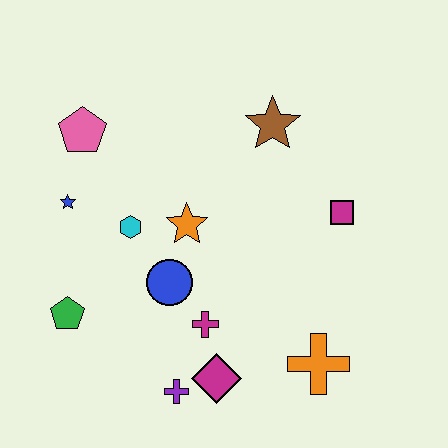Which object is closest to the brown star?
The magenta square is closest to the brown star.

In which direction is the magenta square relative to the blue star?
The magenta square is to the right of the blue star.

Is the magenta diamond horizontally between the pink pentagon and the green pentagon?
No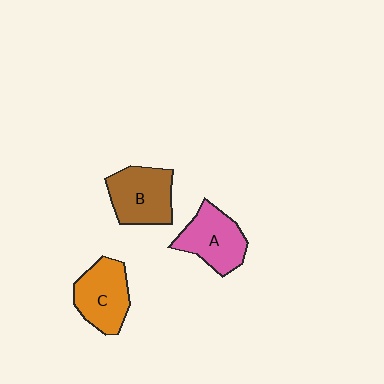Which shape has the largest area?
Shape B (brown).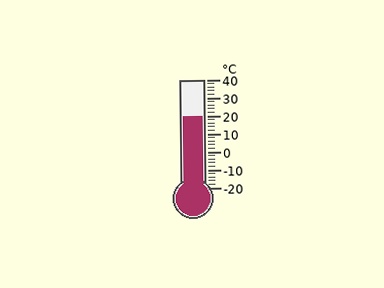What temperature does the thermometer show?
The thermometer shows approximately 20°C.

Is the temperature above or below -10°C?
The temperature is above -10°C.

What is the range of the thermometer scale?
The thermometer scale ranges from -20°C to 40°C.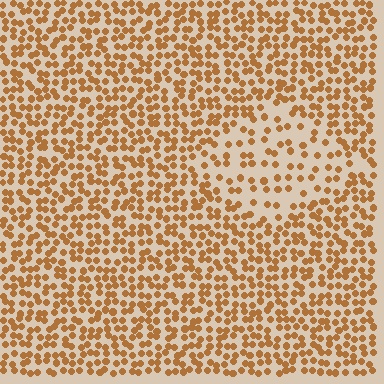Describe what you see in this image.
The image contains small brown elements arranged at two different densities. A diamond-shaped region is visible where the elements are less densely packed than the surrounding area.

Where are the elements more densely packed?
The elements are more densely packed outside the diamond boundary.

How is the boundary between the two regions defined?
The boundary is defined by a change in element density (approximately 2.1x ratio). All elements are the same color, size, and shape.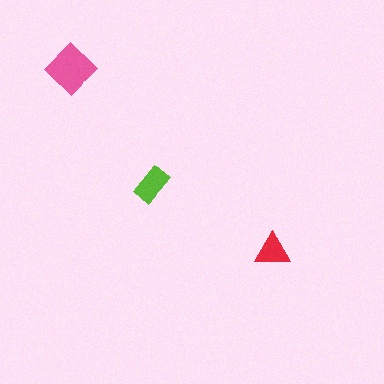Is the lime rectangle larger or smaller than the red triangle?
Larger.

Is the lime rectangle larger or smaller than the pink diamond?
Smaller.